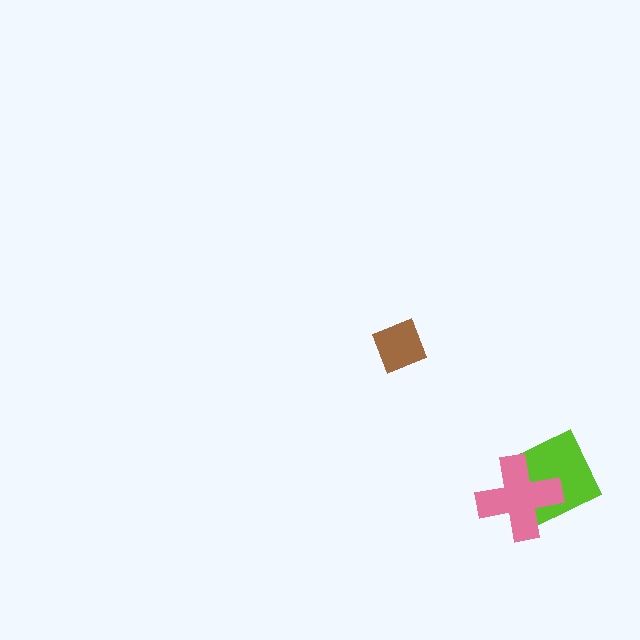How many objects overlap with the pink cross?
1 object overlaps with the pink cross.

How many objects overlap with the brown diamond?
0 objects overlap with the brown diamond.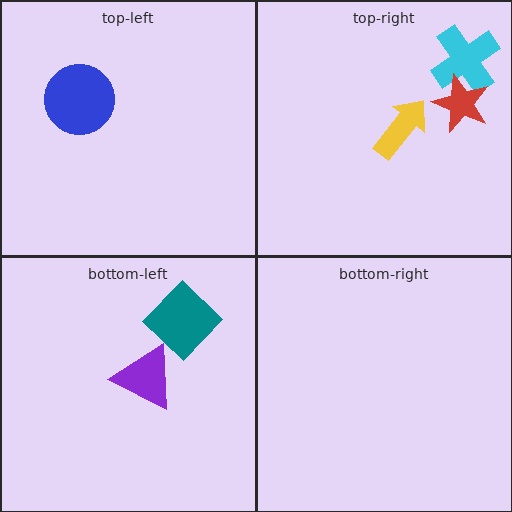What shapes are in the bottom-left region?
The purple triangle, the teal diamond.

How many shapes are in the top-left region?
1.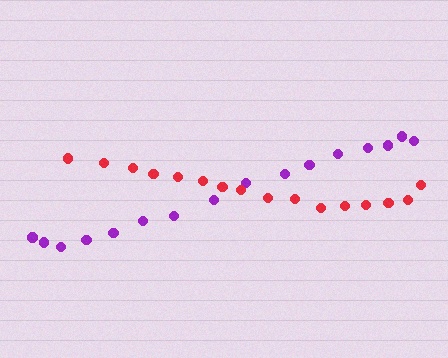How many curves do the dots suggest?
There are 2 distinct paths.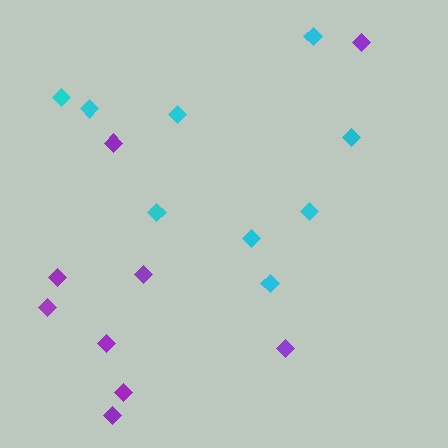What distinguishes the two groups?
There are 2 groups: one group of purple diamonds (9) and one group of cyan diamonds (9).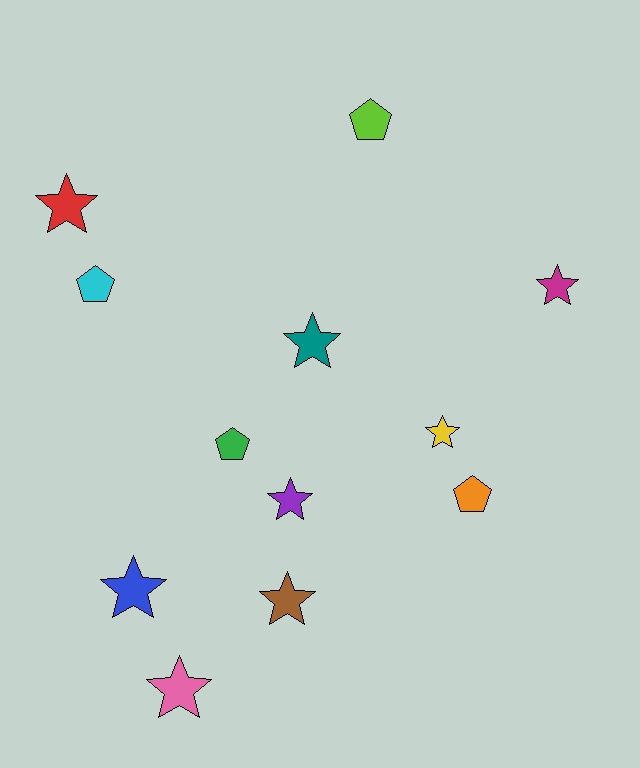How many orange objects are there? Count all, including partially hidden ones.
There is 1 orange object.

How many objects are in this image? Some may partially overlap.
There are 12 objects.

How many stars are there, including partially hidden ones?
There are 8 stars.